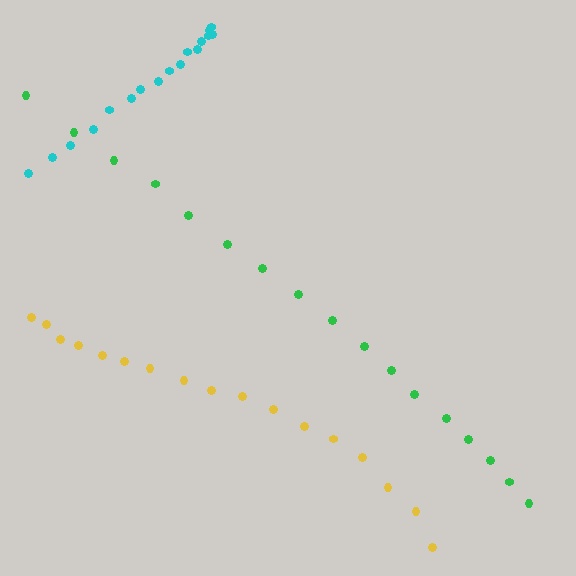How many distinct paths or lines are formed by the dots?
There are 3 distinct paths.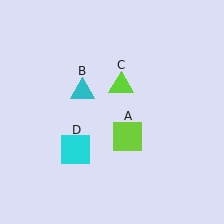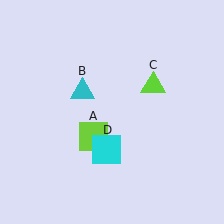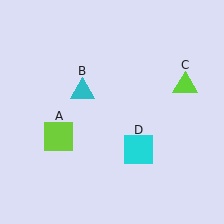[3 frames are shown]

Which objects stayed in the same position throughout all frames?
Cyan triangle (object B) remained stationary.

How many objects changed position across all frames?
3 objects changed position: lime square (object A), lime triangle (object C), cyan square (object D).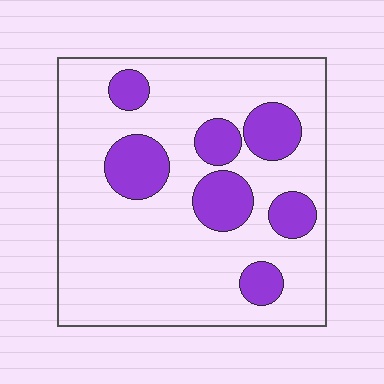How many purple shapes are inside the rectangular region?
7.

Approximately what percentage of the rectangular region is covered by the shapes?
Approximately 20%.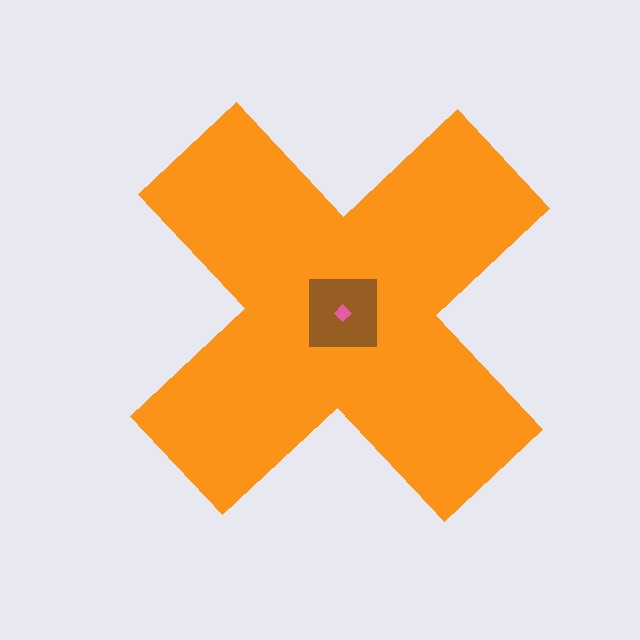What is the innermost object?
The pink diamond.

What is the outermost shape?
The orange cross.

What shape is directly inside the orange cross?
The brown square.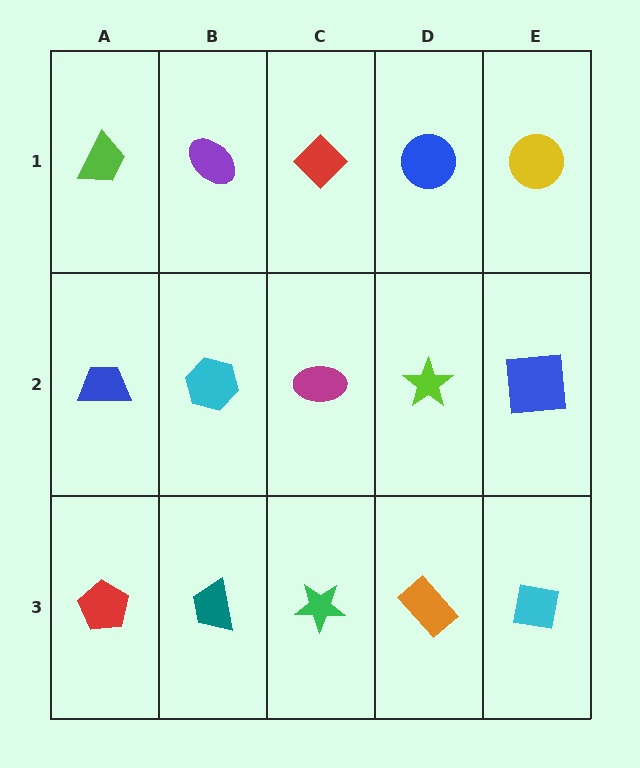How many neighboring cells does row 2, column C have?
4.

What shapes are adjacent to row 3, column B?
A cyan hexagon (row 2, column B), a red pentagon (row 3, column A), a green star (row 3, column C).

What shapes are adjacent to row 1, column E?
A blue square (row 2, column E), a blue circle (row 1, column D).